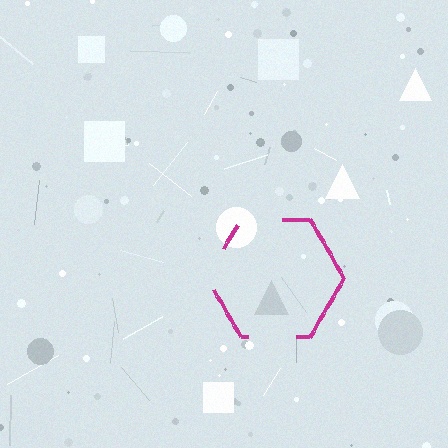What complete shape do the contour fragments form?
The contour fragments form a hexagon.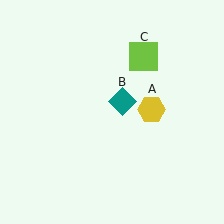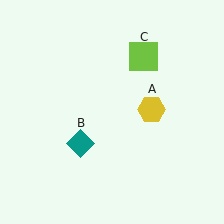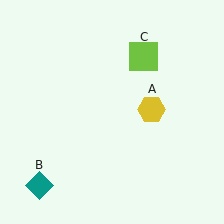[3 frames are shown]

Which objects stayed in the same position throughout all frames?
Yellow hexagon (object A) and lime square (object C) remained stationary.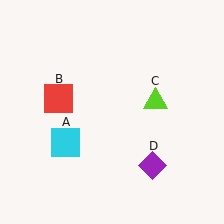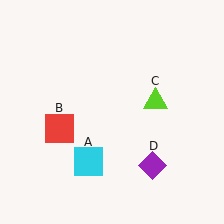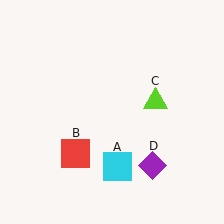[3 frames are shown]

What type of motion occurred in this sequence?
The cyan square (object A), red square (object B) rotated counterclockwise around the center of the scene.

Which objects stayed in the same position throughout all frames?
Lime triangle (object C) and purple diamond (object D) remained stationary.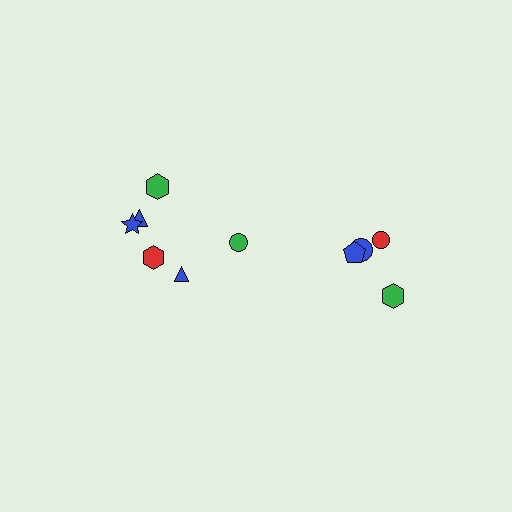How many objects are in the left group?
There are 6 objects.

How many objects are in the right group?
There are 4 objects.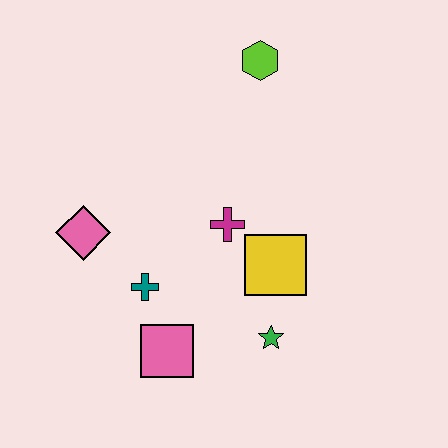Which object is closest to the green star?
The yellow square is closest to the green star.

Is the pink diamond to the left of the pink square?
Yes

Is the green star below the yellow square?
Yes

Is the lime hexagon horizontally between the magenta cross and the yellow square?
Yes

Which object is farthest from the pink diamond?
The lime hexagon is farthest from the pink diamond.